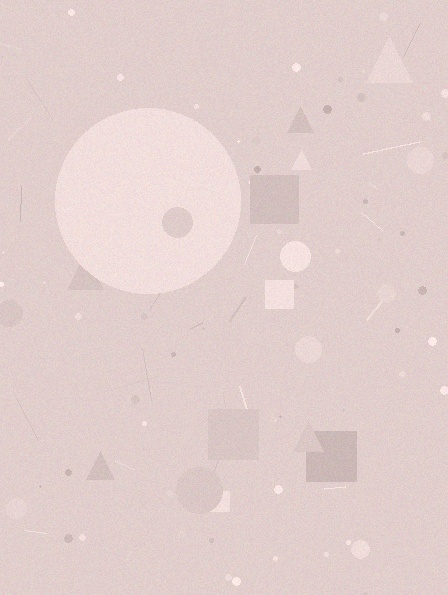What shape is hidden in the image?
A circle is hidden in the image.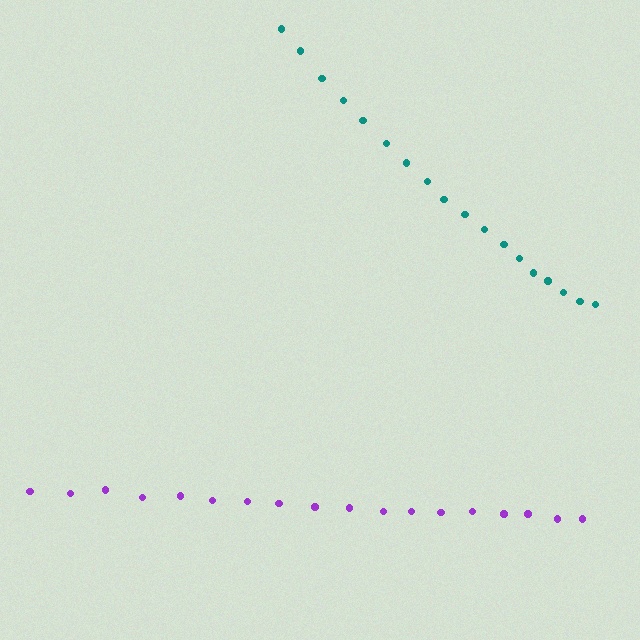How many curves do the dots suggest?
There are 2 distinct paths.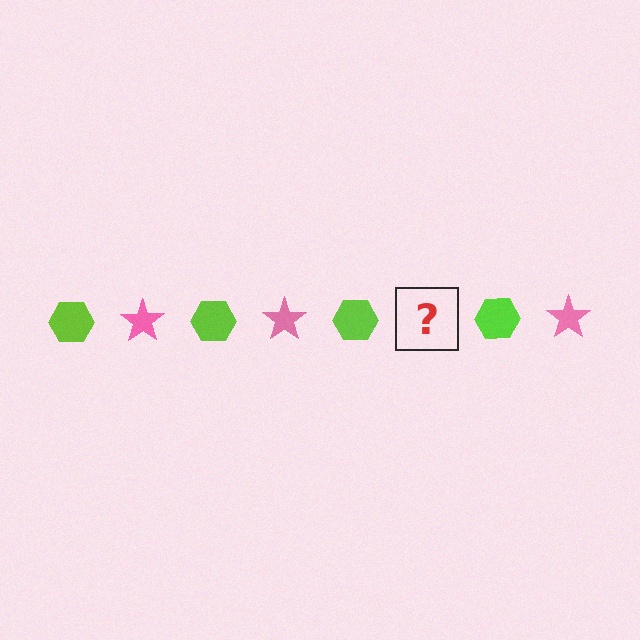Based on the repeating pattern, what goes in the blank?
The blank should be a pink star.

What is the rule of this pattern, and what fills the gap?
The rule is that the pattern alternates between lime hexagon and pink star. The gap should be filled with a pink star.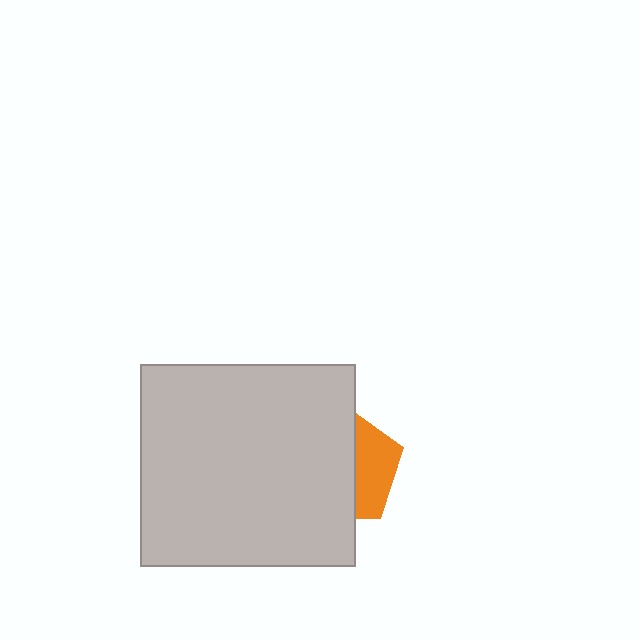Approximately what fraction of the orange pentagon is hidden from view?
Roughly 64% of the orange pentagon is hidden behind the light gray rectangle.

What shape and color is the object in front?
The object in front is a light gray rectangle.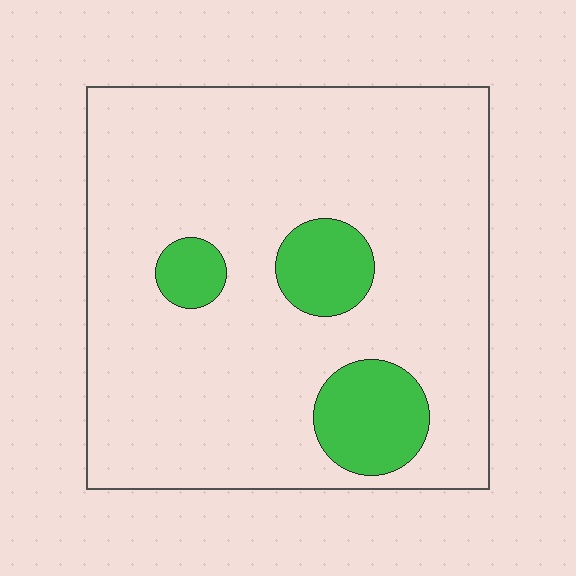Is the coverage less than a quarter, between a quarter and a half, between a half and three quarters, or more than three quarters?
Less than a quarter.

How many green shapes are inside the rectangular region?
3.